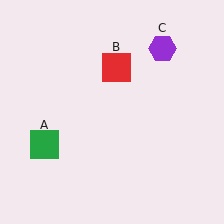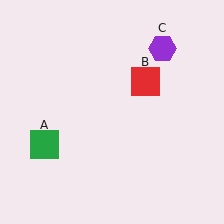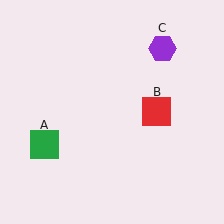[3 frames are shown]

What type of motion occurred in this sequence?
The red square (object B) rotated clockwise around the center of the scene.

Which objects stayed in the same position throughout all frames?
Green square (object A) and purple hexagon (object C) remained stationary.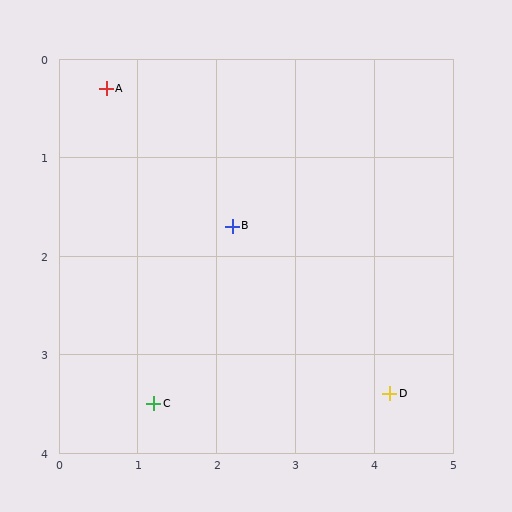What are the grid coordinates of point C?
Point C is at approximately (1.2, 3.5).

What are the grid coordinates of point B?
Point B is at approximately (2.2, 1.7).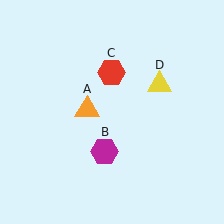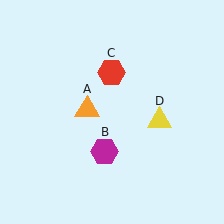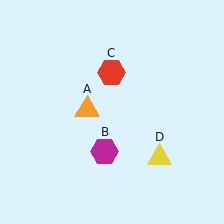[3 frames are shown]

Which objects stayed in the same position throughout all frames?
Orange triangle (object A) and magenta hexagon (object B) and red hexagon (object C) remained stationary.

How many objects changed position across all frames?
1 object changed position: yellow triangle (object D).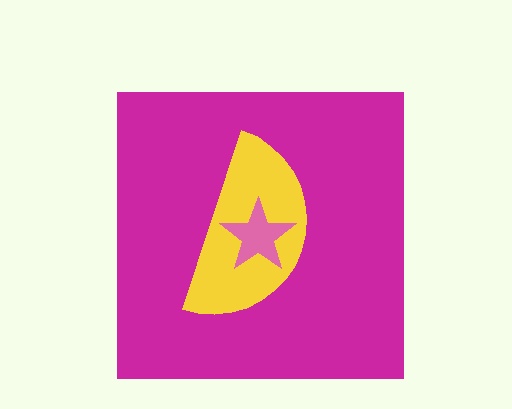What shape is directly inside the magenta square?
The yellow semicircle.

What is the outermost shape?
The magenta square.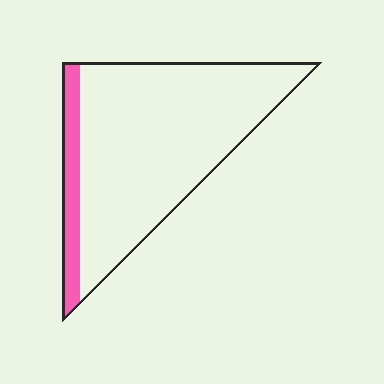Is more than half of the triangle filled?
No.